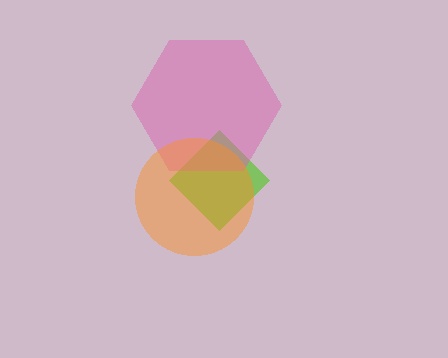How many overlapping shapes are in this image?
There are 3 overlapping shapes in the image.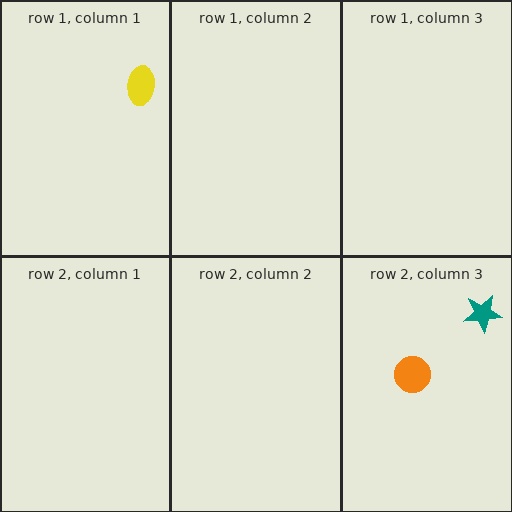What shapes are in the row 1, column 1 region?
The yellow ellipse.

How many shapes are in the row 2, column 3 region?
2.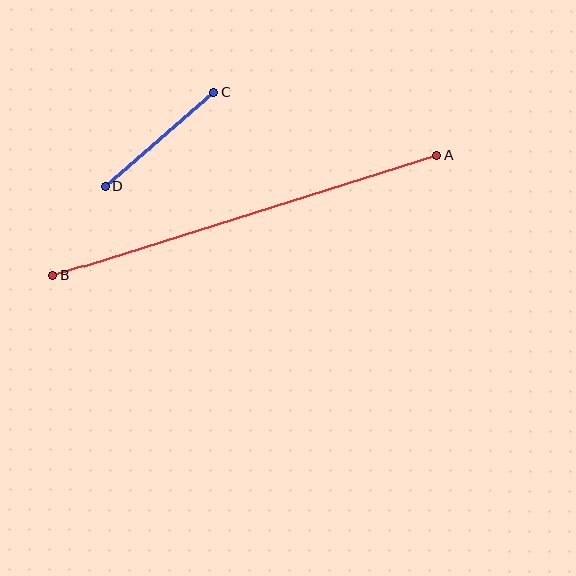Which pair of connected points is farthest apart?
Points A and B are farthest apart.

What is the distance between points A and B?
The distance is approximately 402 pixels.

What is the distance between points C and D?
The distance is approximately 144 pixels.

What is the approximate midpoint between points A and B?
The midpoint is at approximately (245, 216) pixels.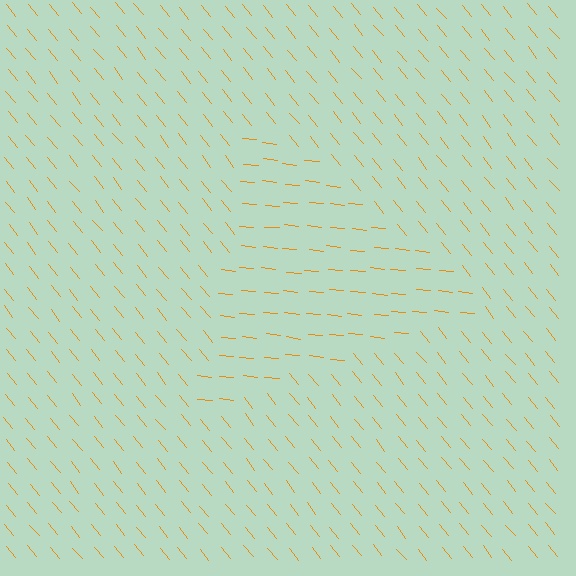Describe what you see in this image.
The image is filled with small orange line segments. A triangle region in the image has lines oriented differently from the surrounding lines, creating a visible texture boundary.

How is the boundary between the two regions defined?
The boundary is defined purely by a change in line orientation (approximately 45 degrees difference). All lines are the same color and thickness.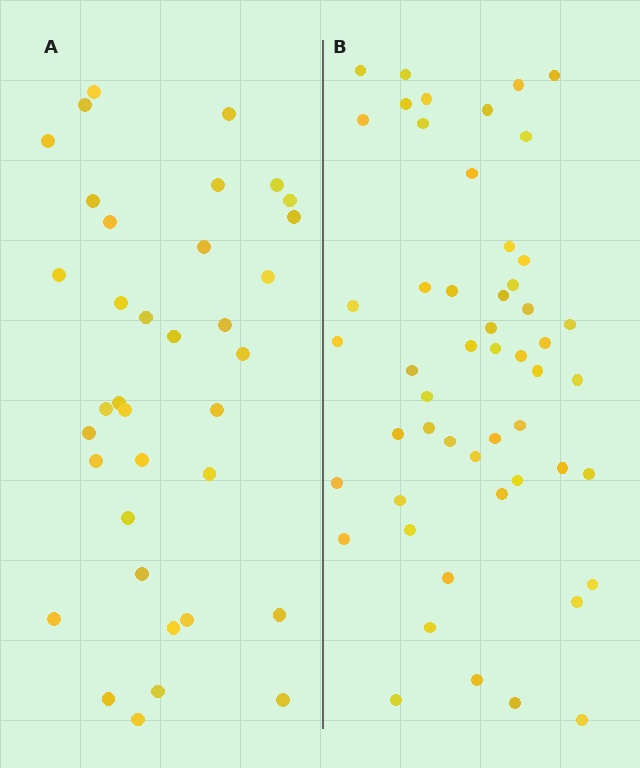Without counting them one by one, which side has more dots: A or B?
Region B (the right region) has more dots.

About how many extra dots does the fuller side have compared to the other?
Region B has approximately 15 more dots than region A.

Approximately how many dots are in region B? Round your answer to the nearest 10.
About 50 dots. (The exact count is 52, which rounds to 50.)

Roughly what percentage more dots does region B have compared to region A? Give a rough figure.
About 45% more.